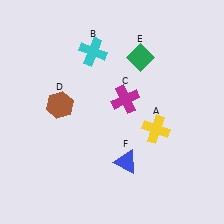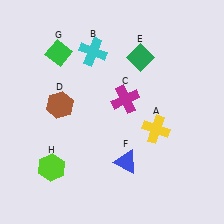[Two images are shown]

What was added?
A green diamond (G), a lime hexagon (H) were added in Image 2.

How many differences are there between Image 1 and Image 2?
There are 2 differences between the two images.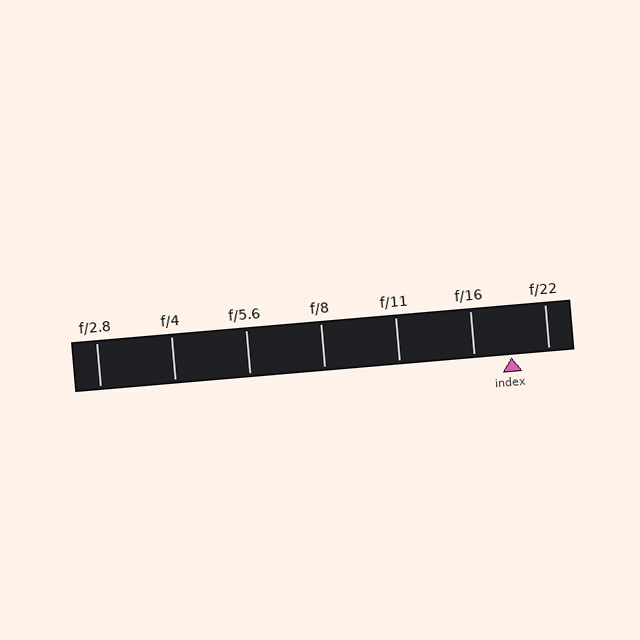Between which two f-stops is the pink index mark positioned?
The index mark is between f/16 and f/22.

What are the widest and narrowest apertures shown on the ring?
The widest aperture shown is f/2.8 and the narrowest is f/22.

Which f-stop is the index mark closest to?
The index mark is closest to f/16.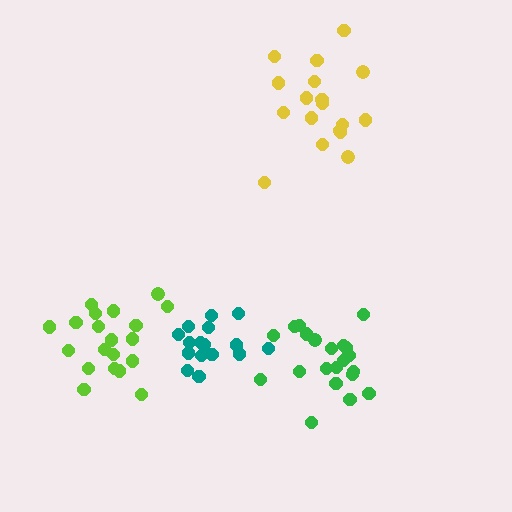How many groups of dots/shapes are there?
There are 4 groups.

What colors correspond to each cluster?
The clusters are colored: green, yellow, lime, teal.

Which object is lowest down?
The green cluster is bottommost.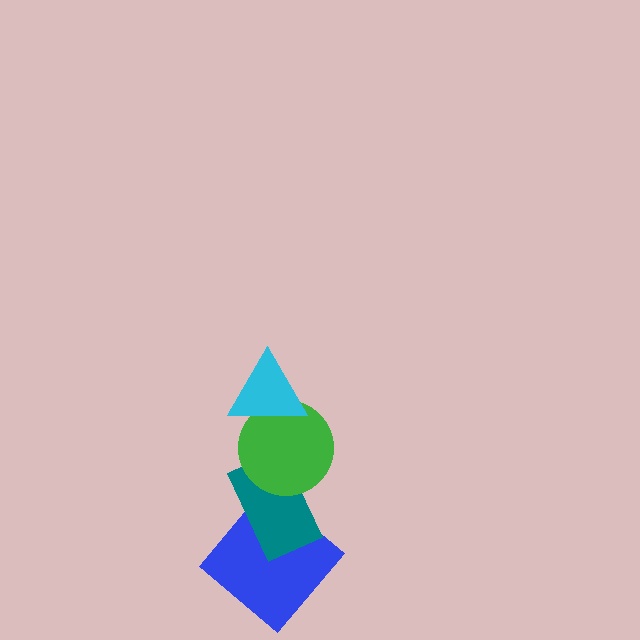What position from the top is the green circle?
The green circle is 2nd from the top.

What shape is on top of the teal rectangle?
The green circle is on top of the teal rectangle.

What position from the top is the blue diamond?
The blue diamond is 4th from the top.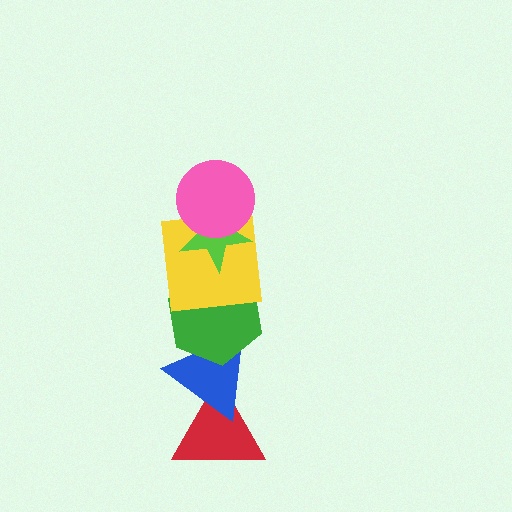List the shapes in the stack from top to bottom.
From top to bottom: the pink circle, the lime star, the yellow square, the green hexagon, the blue triangle, the red triangle.